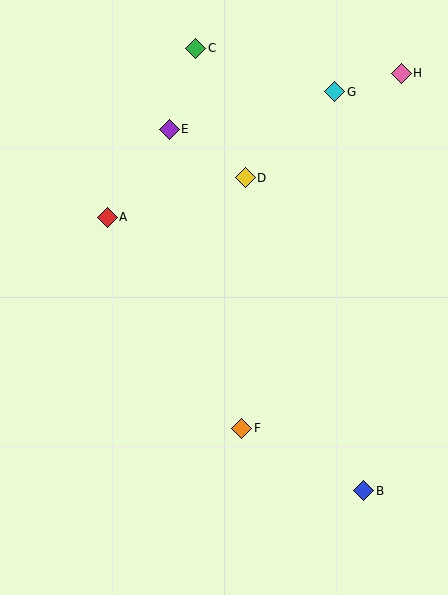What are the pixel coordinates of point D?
Point D is at (245, 178).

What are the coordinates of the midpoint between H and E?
The midpoint between H and E is at (285, 101).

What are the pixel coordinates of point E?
Point E is at (169, 129).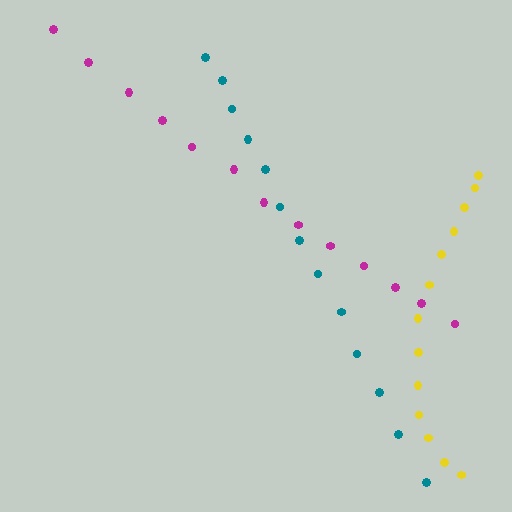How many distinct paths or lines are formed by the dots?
There are 3 distinct paths.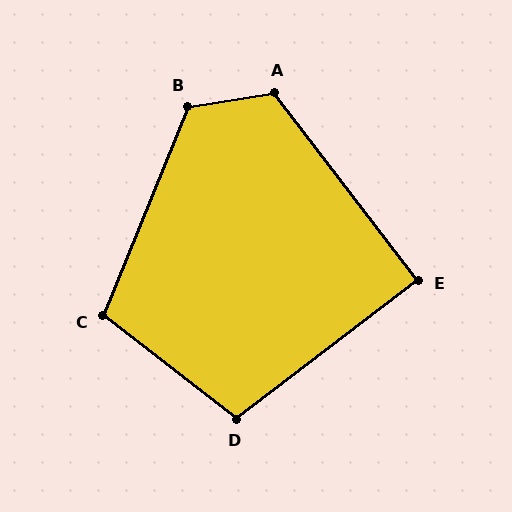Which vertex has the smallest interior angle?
E, at approximately 90 degrees.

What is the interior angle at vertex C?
Approximately 106 degrees (obtuse).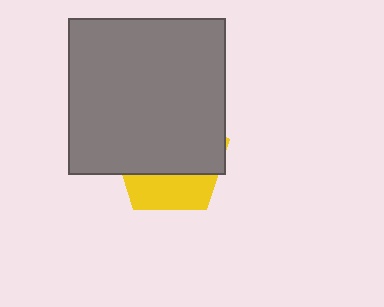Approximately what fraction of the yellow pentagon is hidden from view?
Roughly 69% of the yellow pentagon is hidden behind the gray square.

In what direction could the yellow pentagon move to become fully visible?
The yellow pentagon could move down. That would shift it out from behind the gray square entirely.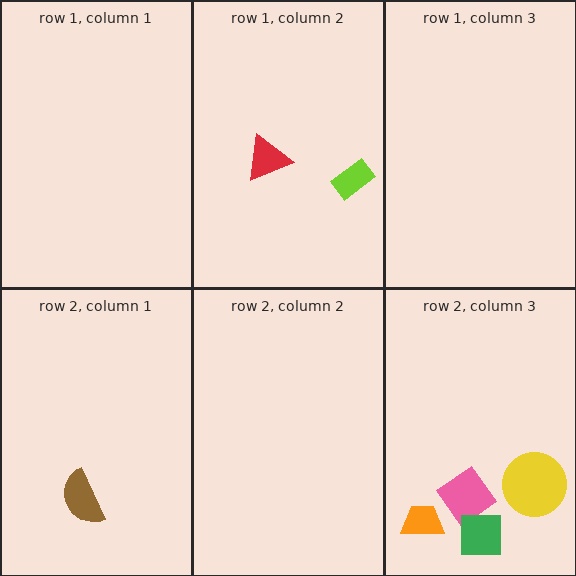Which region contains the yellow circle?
The row 2, column 3 region.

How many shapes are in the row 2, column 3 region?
4.